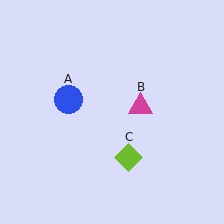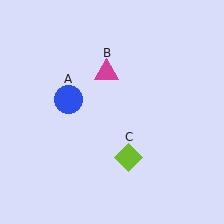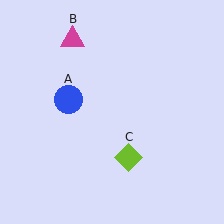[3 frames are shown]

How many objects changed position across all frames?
1 object changed position: magenta triangle (object B).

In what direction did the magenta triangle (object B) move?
The magenta triangle (object B) moved up and to the left.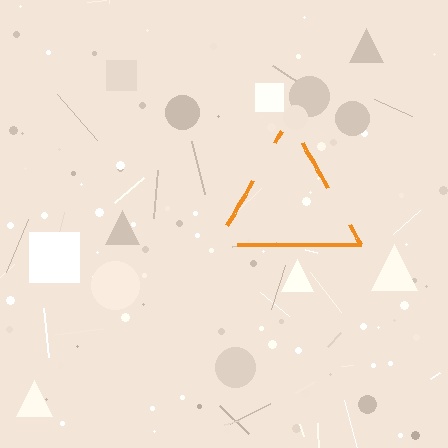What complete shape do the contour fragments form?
The contour fragments form a triangle.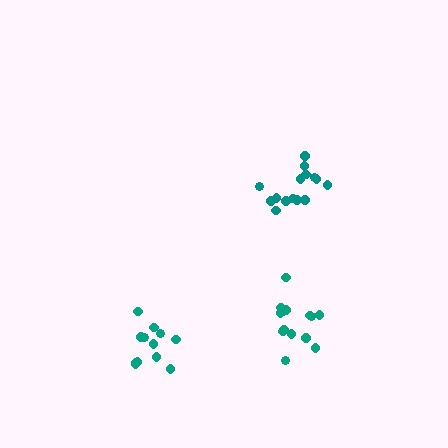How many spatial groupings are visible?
There are 3 spatial groupings.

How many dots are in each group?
Group 1: 14 dots, Group 2: 15 dots, Group 3: 12 dots (41 total).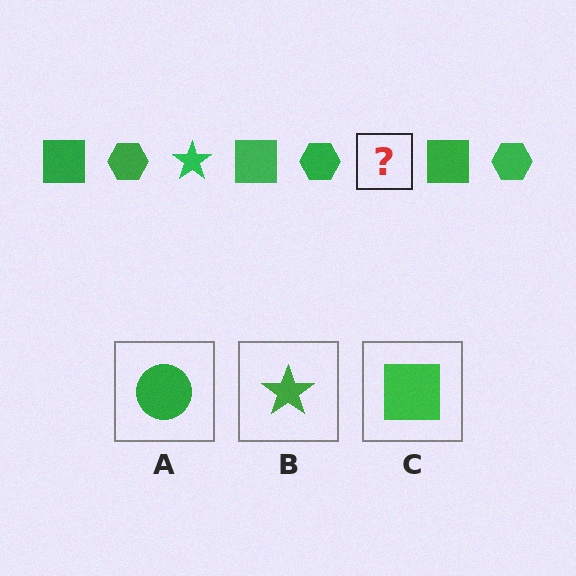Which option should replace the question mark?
Option B.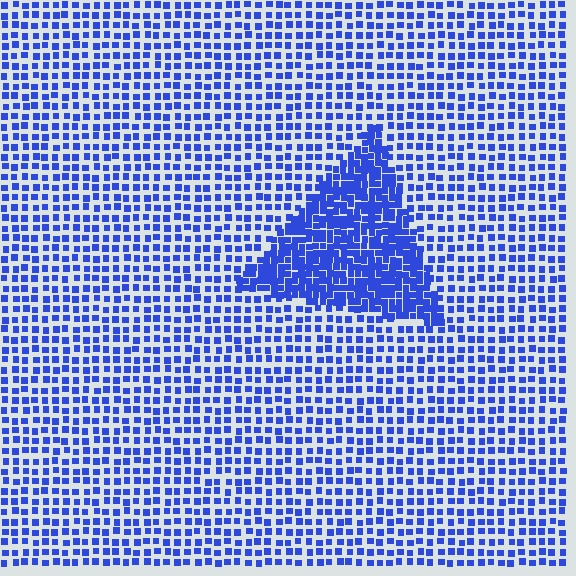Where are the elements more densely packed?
The elements are more densely packed inside the triangle boundary.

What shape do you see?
I see a triangle.